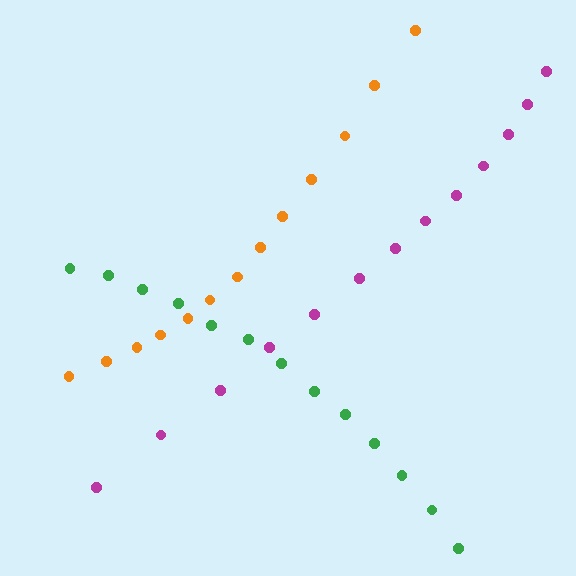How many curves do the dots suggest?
There are 3 distinct paths.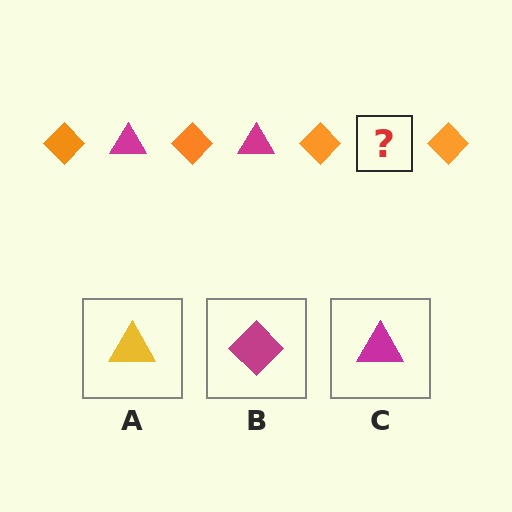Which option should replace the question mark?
Option C.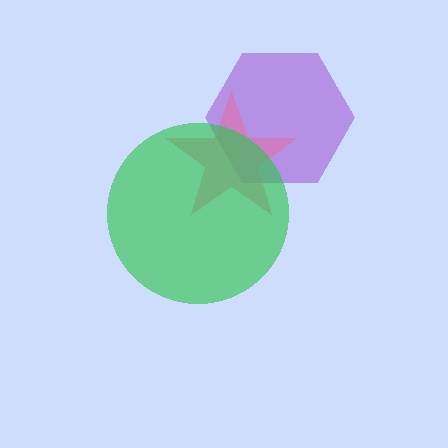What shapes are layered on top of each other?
The layered shapes are: a purple hexagon, a pink star, a green circle.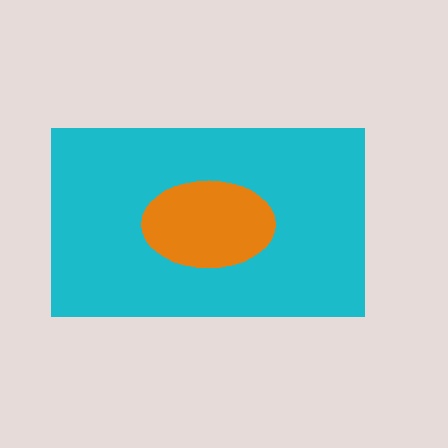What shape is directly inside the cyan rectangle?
The orange ellipse.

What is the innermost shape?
The orange ellipse.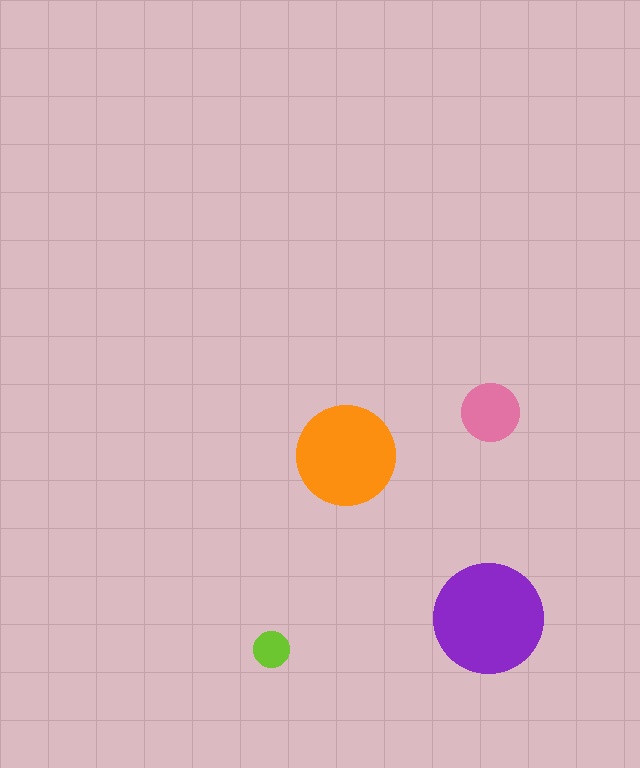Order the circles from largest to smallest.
the purple one, the orange one, the pink one, the lime one.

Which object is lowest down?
The lime circle is bottommost.